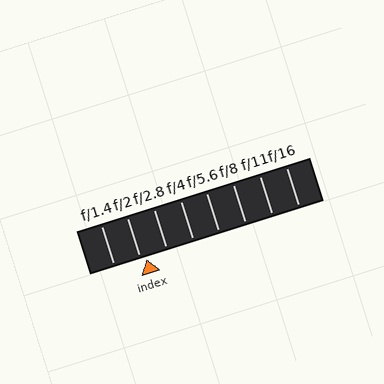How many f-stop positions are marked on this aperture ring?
There are 8 f-stop positions marked.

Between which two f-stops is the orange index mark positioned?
The index mark is between f/2 and f/2.8.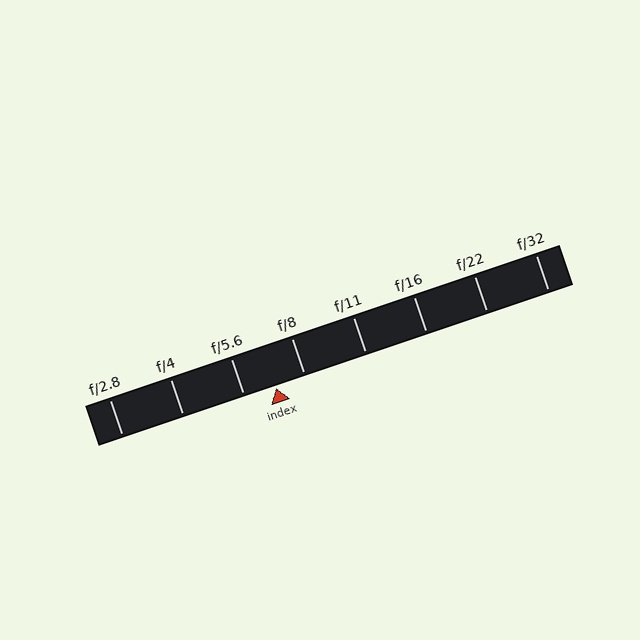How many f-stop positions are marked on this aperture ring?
There are 8 f-stop positions marked.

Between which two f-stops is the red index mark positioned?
The index mark is between f/5.6 and f/8.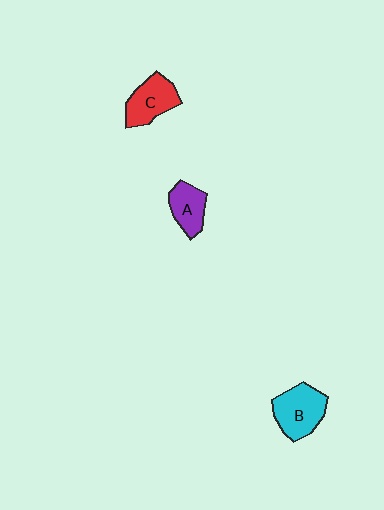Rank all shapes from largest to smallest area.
From largest to smallest: B (cyan), C (red), A (purple).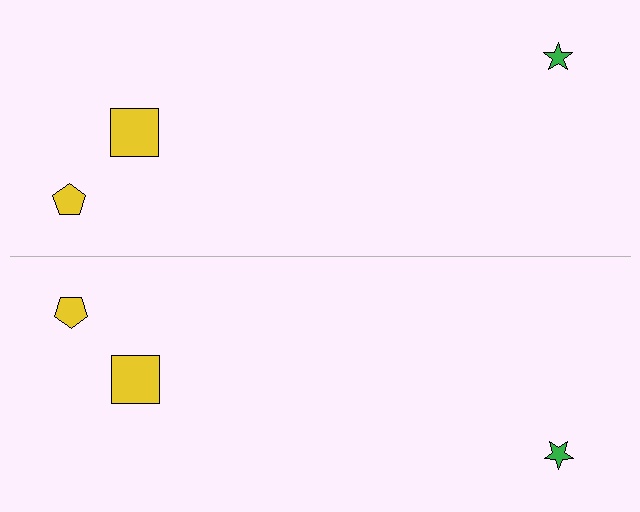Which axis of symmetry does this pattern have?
The pattern has a horizontal axis of symmetry running through the center of the image.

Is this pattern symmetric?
Yes, this pattern has bilateral (reflection) symmetry.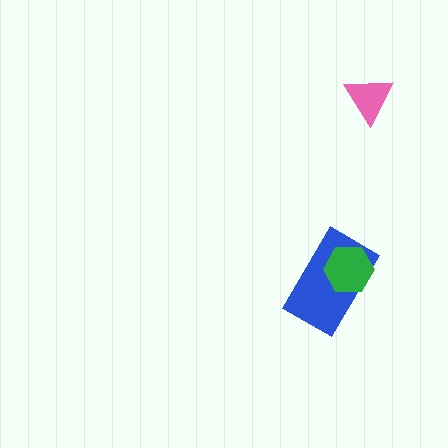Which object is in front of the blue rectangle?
The green hexagon is in front of the blue rectangle.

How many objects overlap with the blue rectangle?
1 object overlaps with the blue rectangle.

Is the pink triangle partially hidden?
No, no other shape covers it.